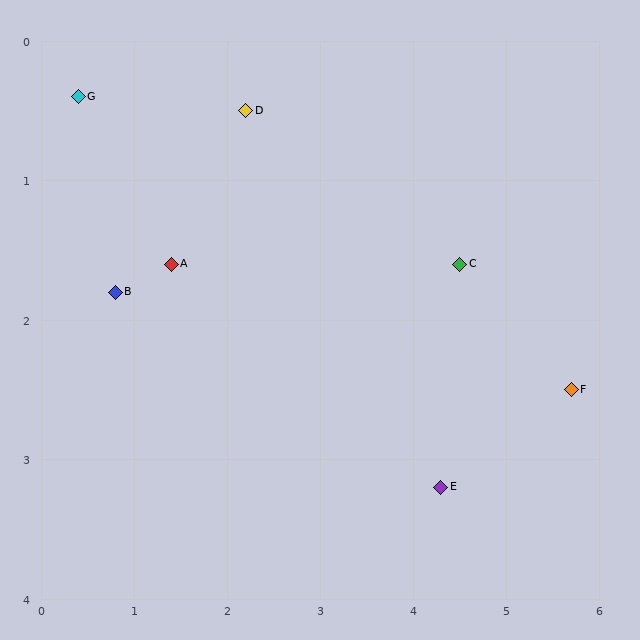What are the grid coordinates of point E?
Point E is at approximately (4.3, 3.2).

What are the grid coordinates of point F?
Point F is at approximately (5.7, 2.5).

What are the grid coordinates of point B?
Point B is at approximately (0.8, 1.8).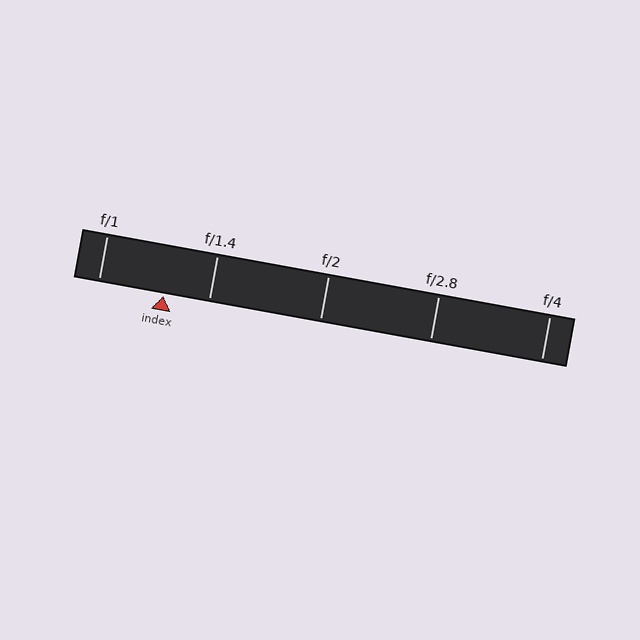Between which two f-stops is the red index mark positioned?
The index mark is between f/1 and f/1.4.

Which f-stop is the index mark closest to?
The index mark is closest to f/1.4.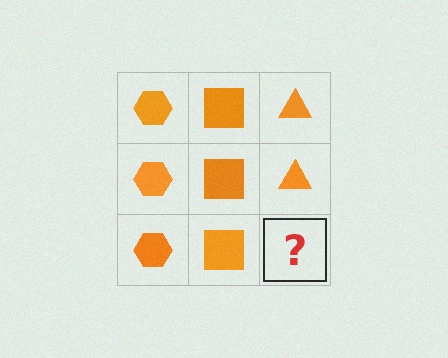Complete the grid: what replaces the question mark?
The question mark should be replaced with an orange triangle.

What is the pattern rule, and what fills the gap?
The rule is that each column has a consistent shape. The gap should be filled with an orange triangle.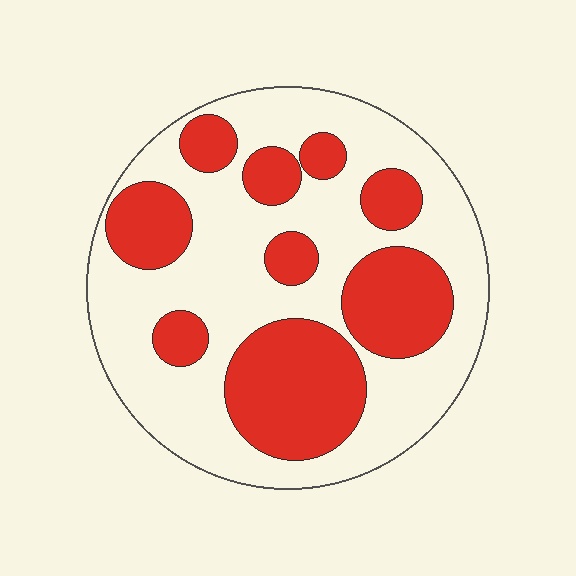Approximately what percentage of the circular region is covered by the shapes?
Approximately 35%.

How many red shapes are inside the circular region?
9.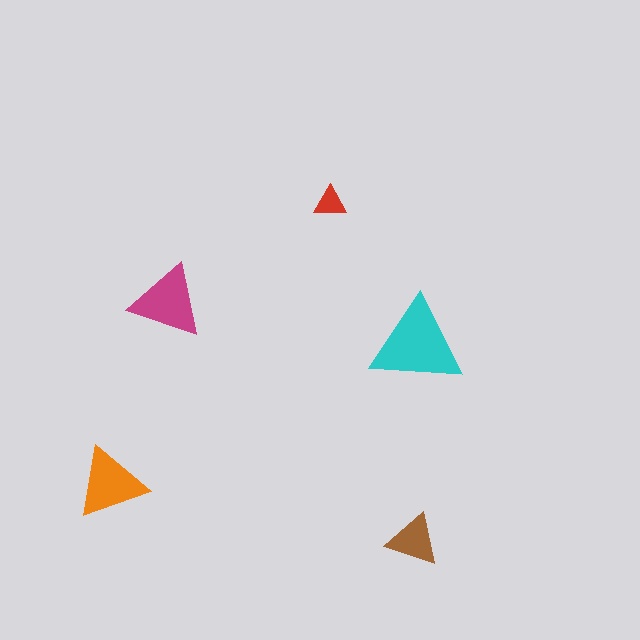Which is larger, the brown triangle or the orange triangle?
The orange one.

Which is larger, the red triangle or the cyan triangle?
The cyan one.